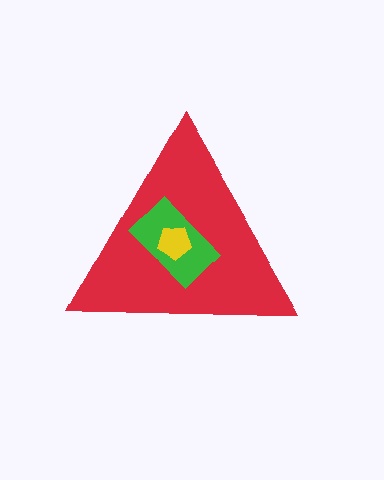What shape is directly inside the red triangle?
The green rectangle.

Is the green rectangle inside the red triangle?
Yes.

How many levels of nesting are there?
3.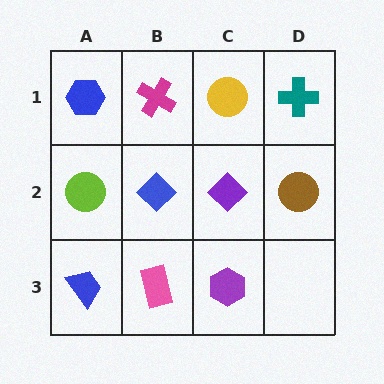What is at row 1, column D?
A teal cross.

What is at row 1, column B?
A magenta cross.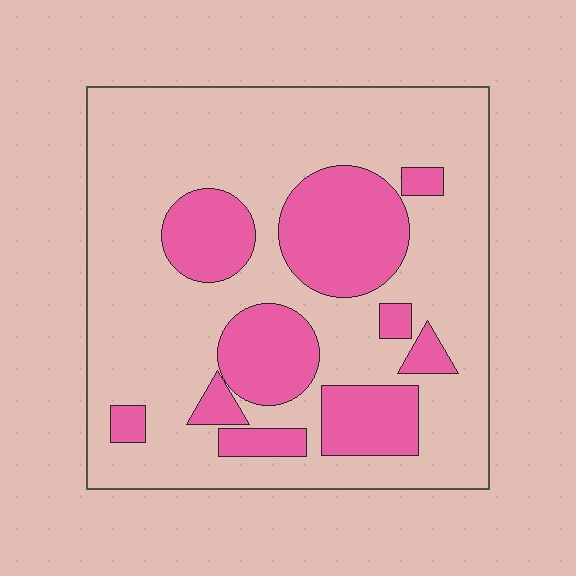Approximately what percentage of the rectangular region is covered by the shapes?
Approximately 30%.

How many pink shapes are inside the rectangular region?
10.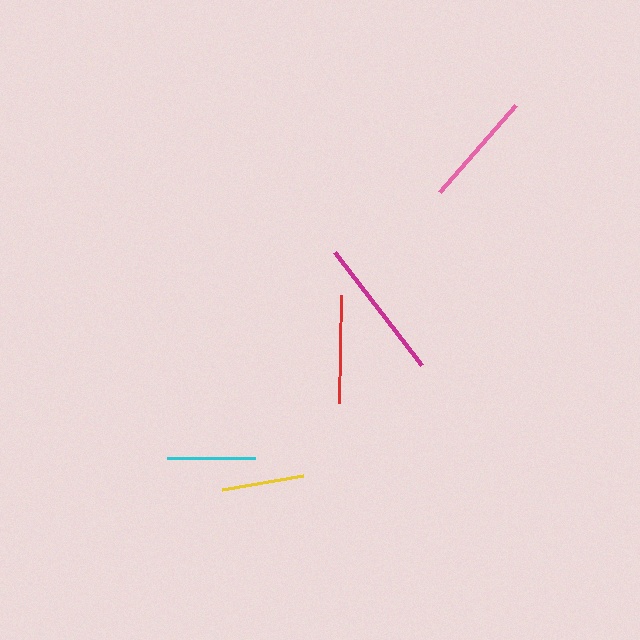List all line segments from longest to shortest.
From longest to shortest: magenta, pink, red, cyan, yellow.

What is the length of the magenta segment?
The magenta segment is approximately 143 pixels long.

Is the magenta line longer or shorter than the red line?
The magenta line is longer than the red line.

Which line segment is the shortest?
The yellow line is the shortest at approximately 82 pixels.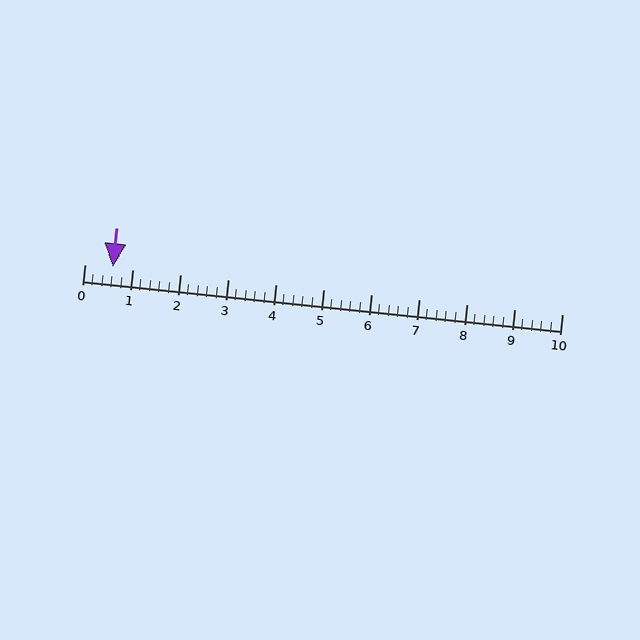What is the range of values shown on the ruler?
The ruler shows values from 0 to 10.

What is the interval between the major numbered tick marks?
The major tick marks are spaced 1 units apart.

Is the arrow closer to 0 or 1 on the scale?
The arrow is closer to 1.